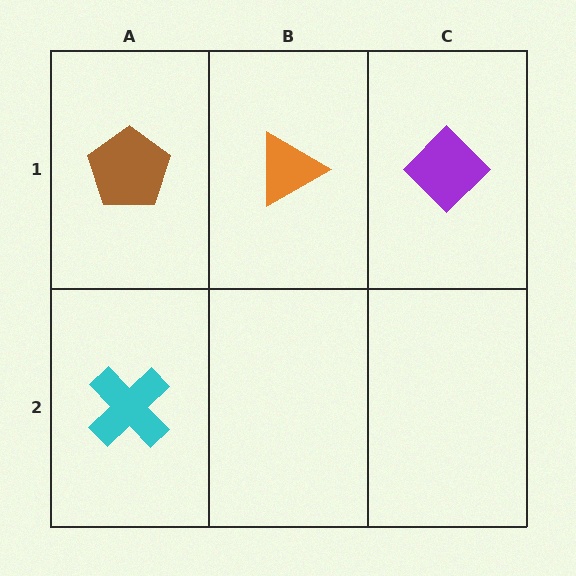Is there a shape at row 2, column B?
No, that cell is empty.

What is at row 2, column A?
A cyan cross.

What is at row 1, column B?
An orange triangle.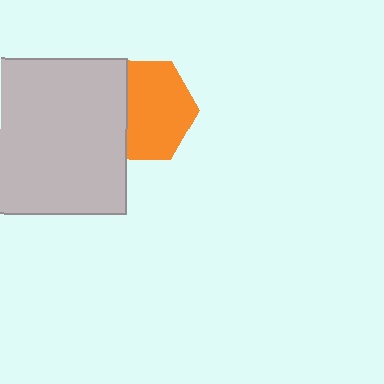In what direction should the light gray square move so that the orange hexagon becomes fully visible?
The light gray square should move left. That is the shortest direction to clear the overlap and leave the orange hexagon fully visible.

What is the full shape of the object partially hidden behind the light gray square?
The partially hidden object is an orange hexagon.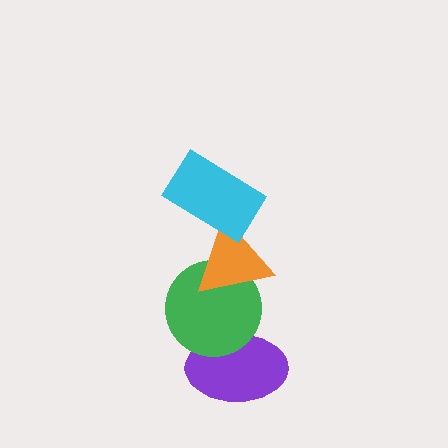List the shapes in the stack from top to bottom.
From top to bottom: the cyan rectangle, the orange triangle, the green circle, the purple ellipse.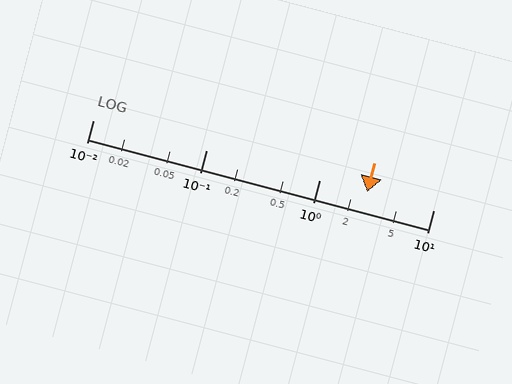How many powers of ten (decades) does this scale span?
The scale spans 3 decades, from 0.01 to 10.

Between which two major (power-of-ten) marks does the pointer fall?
The pointer is between 1 and 10.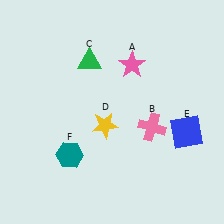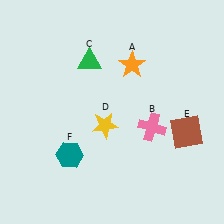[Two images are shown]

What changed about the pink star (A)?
In Image 1, A is pink. In Image 2, it changed to orange.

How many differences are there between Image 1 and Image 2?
There are 2 differences between the two images.